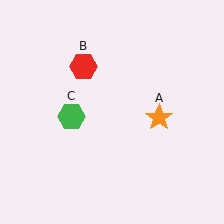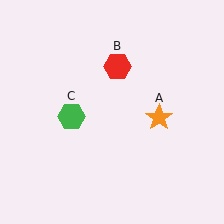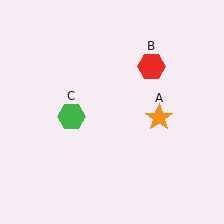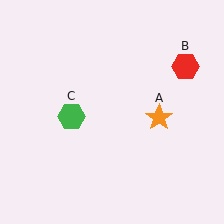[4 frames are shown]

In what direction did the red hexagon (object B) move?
The red hexagon (object B) moved right.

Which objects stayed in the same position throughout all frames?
Orange star (object A) and green hexagon (object C) remained stationary.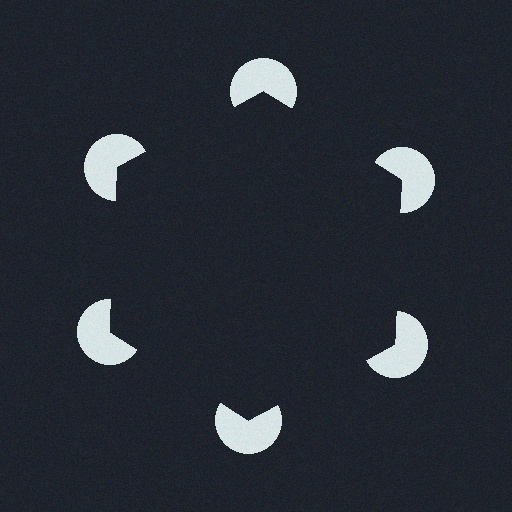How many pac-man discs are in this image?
There are 6 — one at each vertex of the illusory hexagon.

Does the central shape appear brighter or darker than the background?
It typically appears slightly darker than the background, even though no actual brightness change is drawn.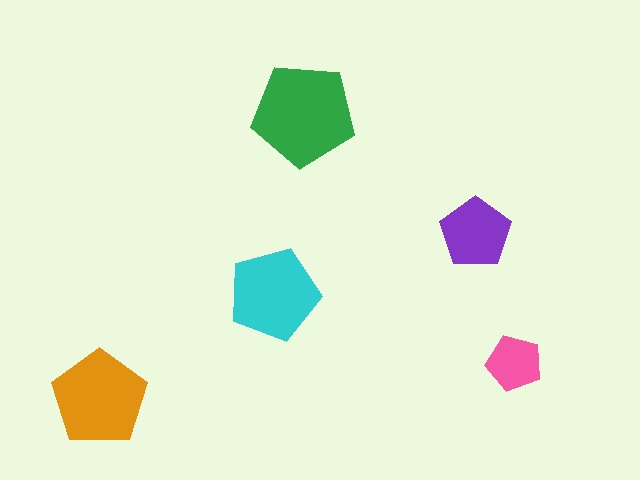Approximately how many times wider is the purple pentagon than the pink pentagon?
About 1.5 times wider.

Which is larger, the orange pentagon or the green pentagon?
The green one.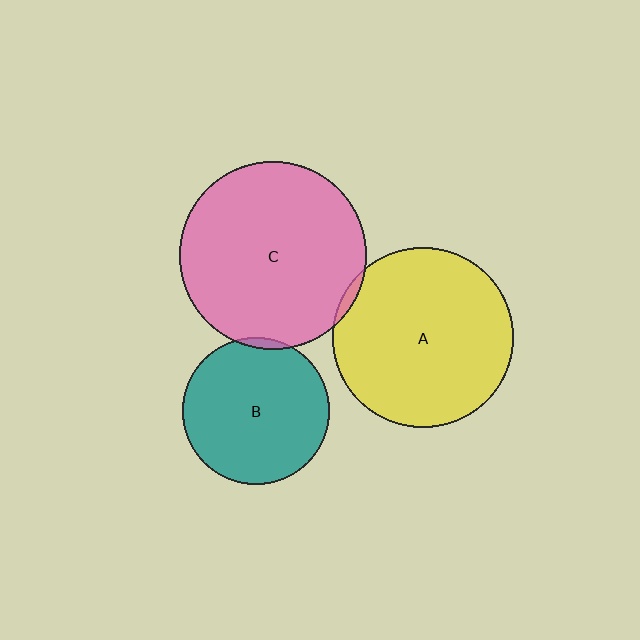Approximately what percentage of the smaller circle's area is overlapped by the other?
Approximately 5%.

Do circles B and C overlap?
Yes.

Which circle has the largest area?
Circle C (pink).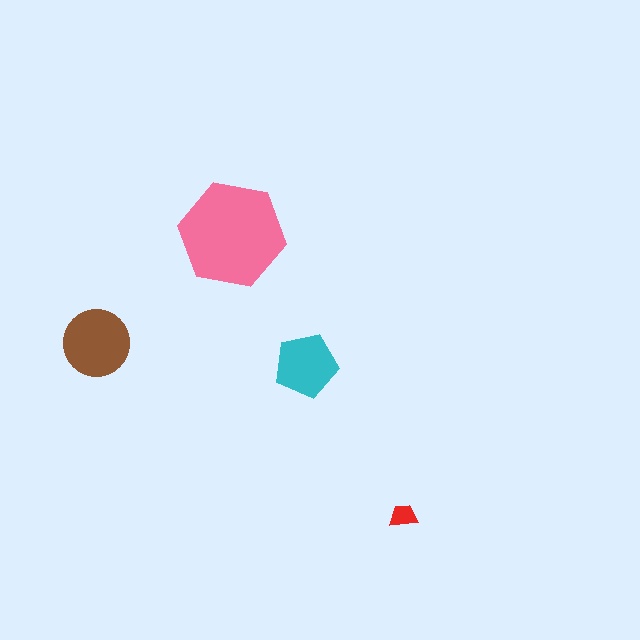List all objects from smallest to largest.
The red trapezoid, the cyan pentagon, the brown circle, the pink hexagon.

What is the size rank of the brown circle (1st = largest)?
2nd.